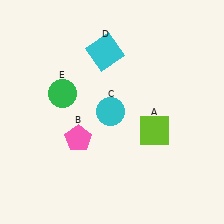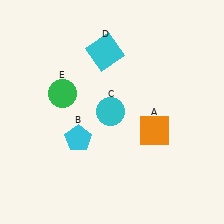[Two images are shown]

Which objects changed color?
A changed from lime to orange. B changed from pink to cyan.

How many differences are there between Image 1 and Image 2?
There are 2 differences between the two images.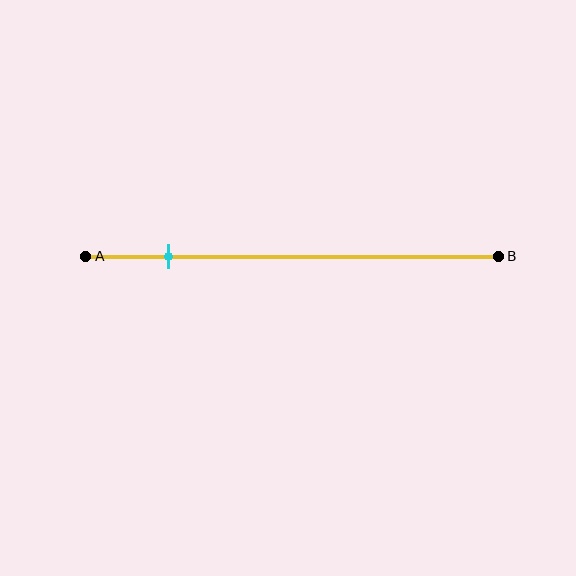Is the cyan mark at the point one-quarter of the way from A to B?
No, the mark is at about 20% from A, not at the 25% one-quarter point.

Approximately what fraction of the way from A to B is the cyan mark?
The cyan mark is approximately 20% of the way from A to B.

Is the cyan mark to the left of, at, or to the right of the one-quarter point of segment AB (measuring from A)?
The cyan mark is to the left of the one-quarter point of segment AB.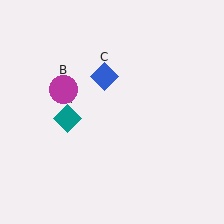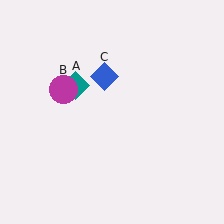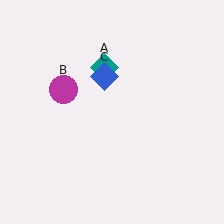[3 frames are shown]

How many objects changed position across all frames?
1 object changed position: teal diamond (object A).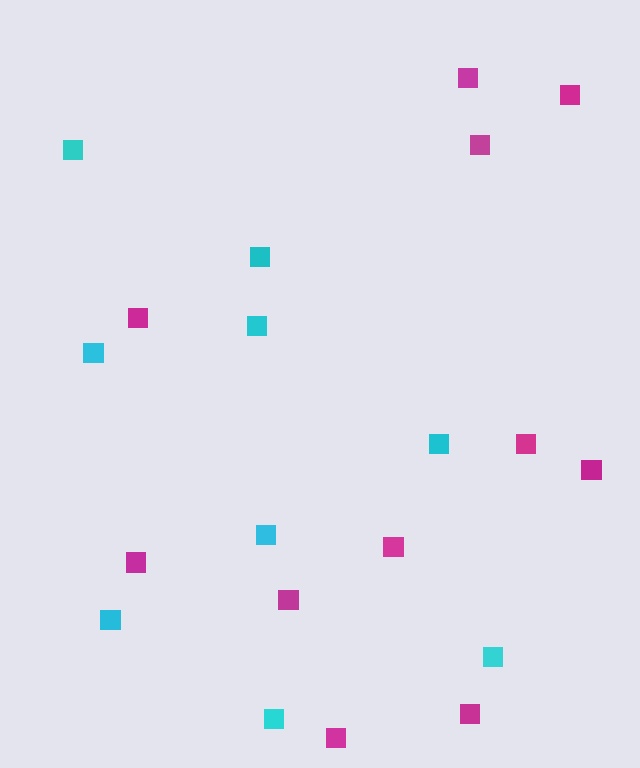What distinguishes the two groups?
There are 2 groups: one group of magenta squares (11) and one group of cyan squares (9).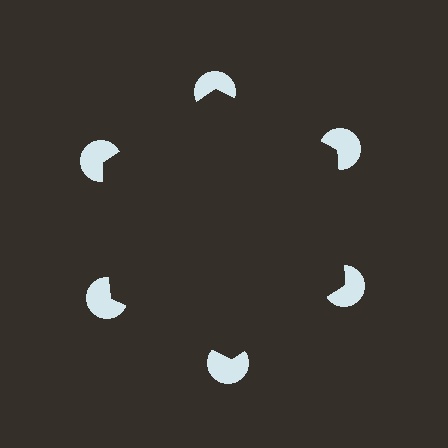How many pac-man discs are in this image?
There are 6 — one at each vertex of the illusory hexagon.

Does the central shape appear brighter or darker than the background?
It typically appears slightly darker than the background, even though no actual brightness change is drawn.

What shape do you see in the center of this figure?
An illusory hexagon — its edges are inferred from the aligned wedge cuts in the pac-man discs, not physically drawn.